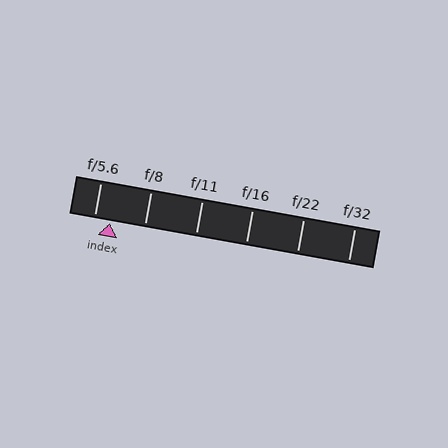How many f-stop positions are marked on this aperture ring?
There are 6 f-stop positions marked.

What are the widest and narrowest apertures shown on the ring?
The widest aperture shown is f/5.6 and the narrowest is f/32.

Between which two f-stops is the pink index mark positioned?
The index mark is between f/5.6 and f/8.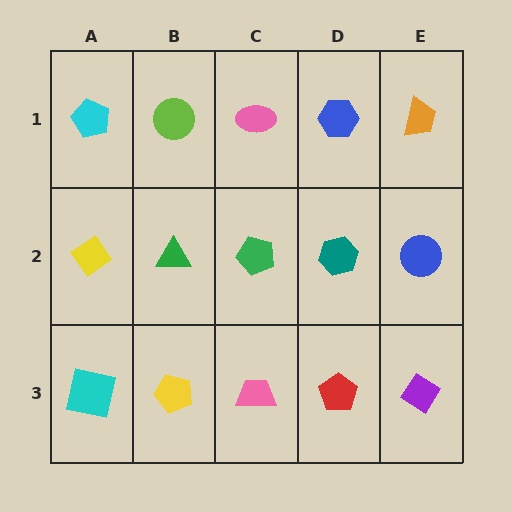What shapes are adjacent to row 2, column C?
A pink ellipse (row 1, column C), a pink trapezoid (row 3, column C), a green triangle (row 2, column B), a teal hexagon (row 2, column D).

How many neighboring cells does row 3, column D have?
3.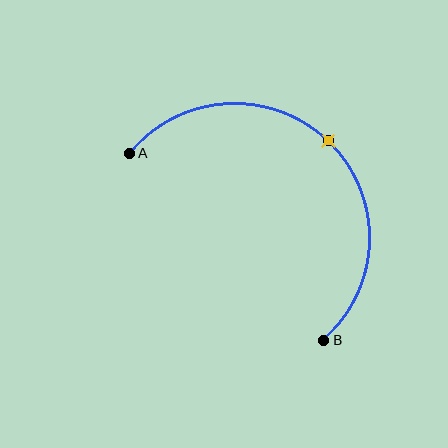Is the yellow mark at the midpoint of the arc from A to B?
Yes. The yellow mark lies on the arc at equal arc-length from both A and B — it is the arc midpoint.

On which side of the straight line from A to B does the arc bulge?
The arc bulges above and to the right of the straight line connecting A and B.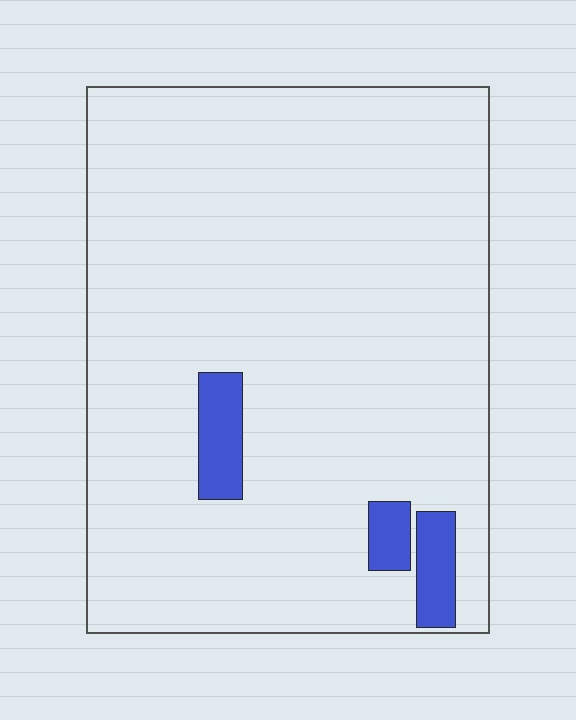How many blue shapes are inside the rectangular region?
3.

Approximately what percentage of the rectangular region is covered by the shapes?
Approximately 5%.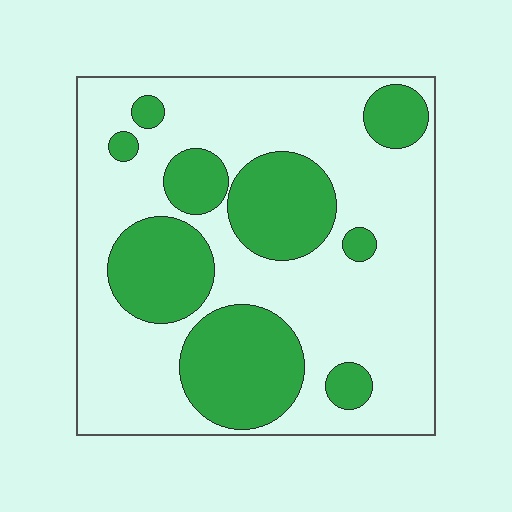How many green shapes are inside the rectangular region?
9.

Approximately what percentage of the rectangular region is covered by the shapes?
Approximately 35%.